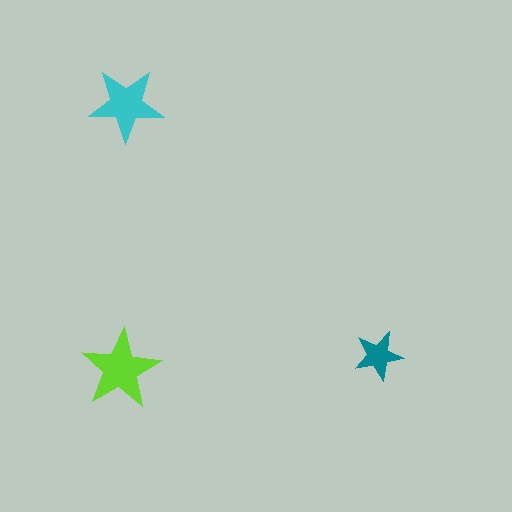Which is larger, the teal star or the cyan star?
The cyan one.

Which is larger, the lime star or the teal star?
The lime one.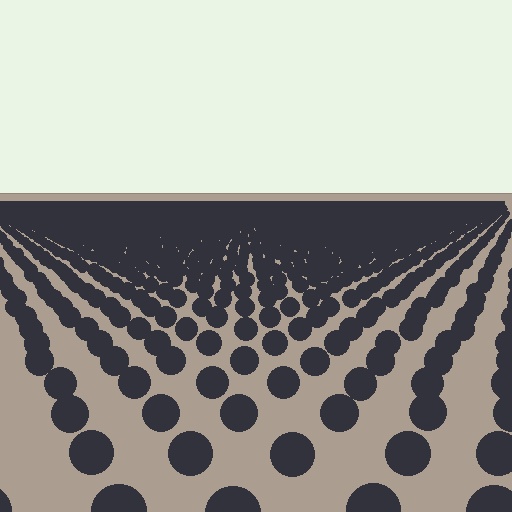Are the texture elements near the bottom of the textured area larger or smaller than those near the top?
Larger. Near the bottom, elements are closer to the viewer and appear at a bigger on-screen size.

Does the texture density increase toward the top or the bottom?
Density increases toward the top.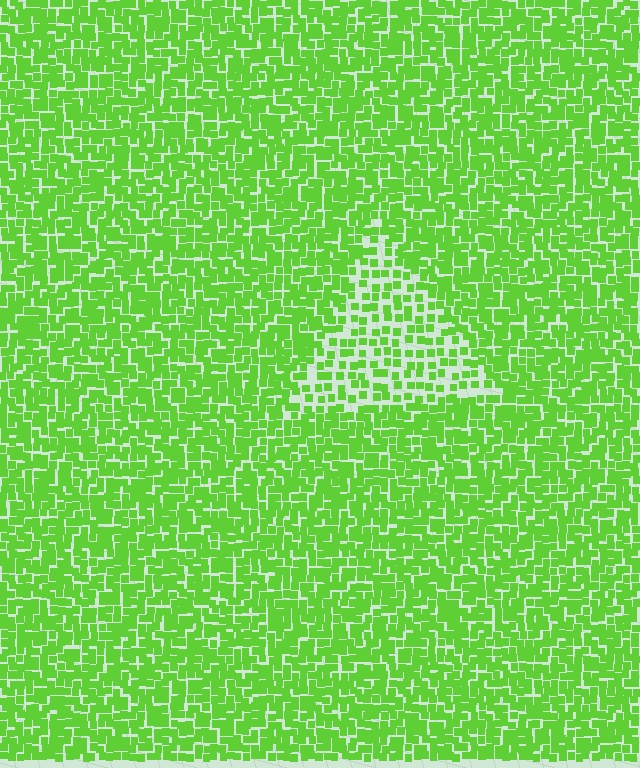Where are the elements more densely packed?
The elements are more densely packed outside the triangle boundary.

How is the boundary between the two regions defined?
The boundary is defined by a change in element density (approximately 1.9x ratio). All elements are the same color, size, and shape.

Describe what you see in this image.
The image contains small lime elements arranged at two different densities. A triangle-shaped region is visible where the elements are less densely packed than the surrounding area.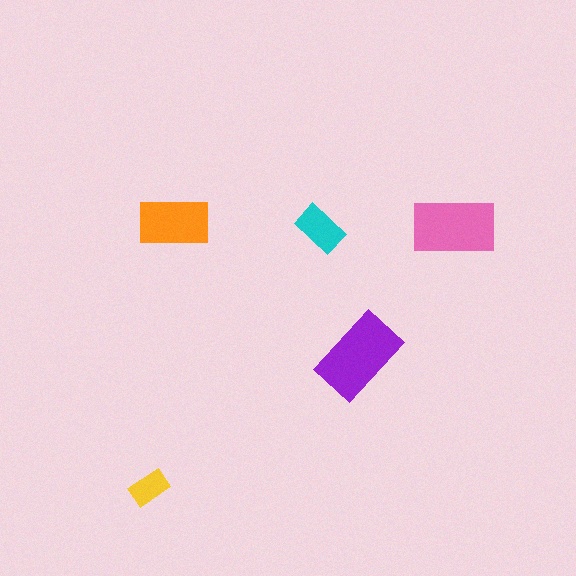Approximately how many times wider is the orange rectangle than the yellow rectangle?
About 2 times wider.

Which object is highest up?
The orange rectangle is topmost.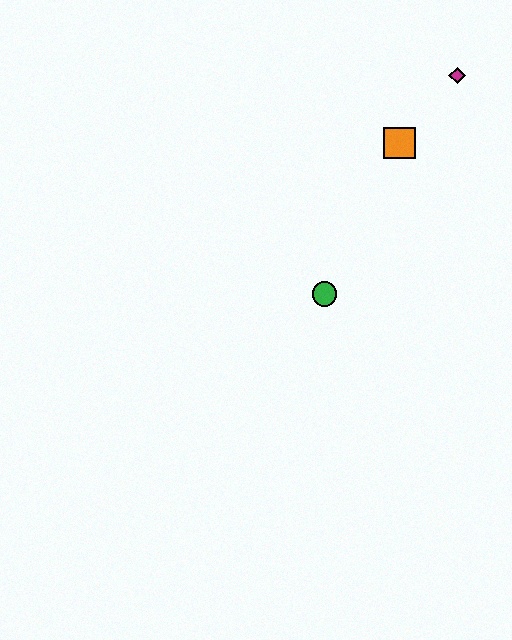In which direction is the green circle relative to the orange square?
The green circle is below the orange square.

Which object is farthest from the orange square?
The green circle is farthest from the orange square.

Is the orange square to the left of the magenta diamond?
Yes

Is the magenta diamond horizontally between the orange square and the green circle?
No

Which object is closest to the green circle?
The orange square is closest to the green circle.